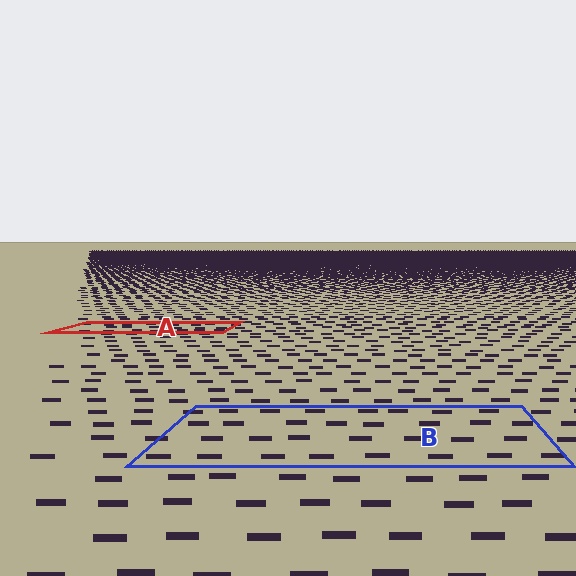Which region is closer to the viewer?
Region B is closer. The texture elements there are larger and more spread out.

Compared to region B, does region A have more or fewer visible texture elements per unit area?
Region A has more texture elements per unit area — they are packed more densely because it is farther away.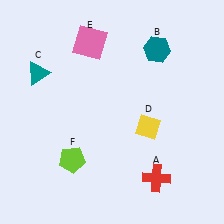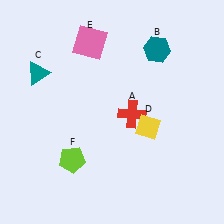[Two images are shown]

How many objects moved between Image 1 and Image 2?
1 object moved between the two images.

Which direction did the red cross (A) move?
The red cross (A) moved up.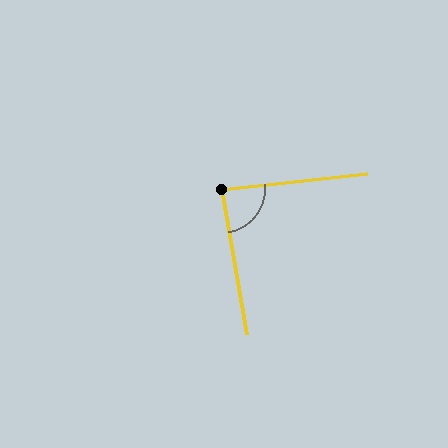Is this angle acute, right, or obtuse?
It is approximately a right angle.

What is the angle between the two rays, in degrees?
Approximately 86 degrees.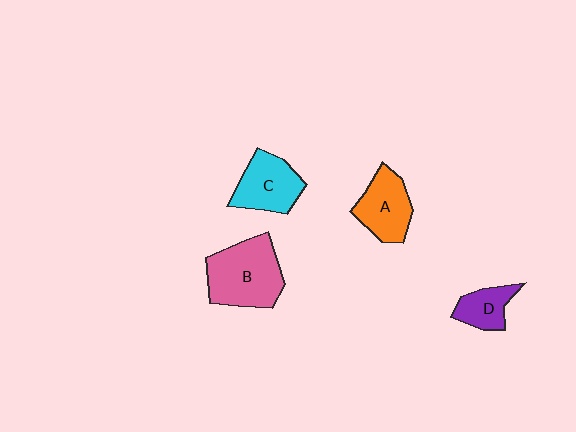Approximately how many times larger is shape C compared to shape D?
Approximately 1.6 times.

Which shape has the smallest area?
Shape D (purple).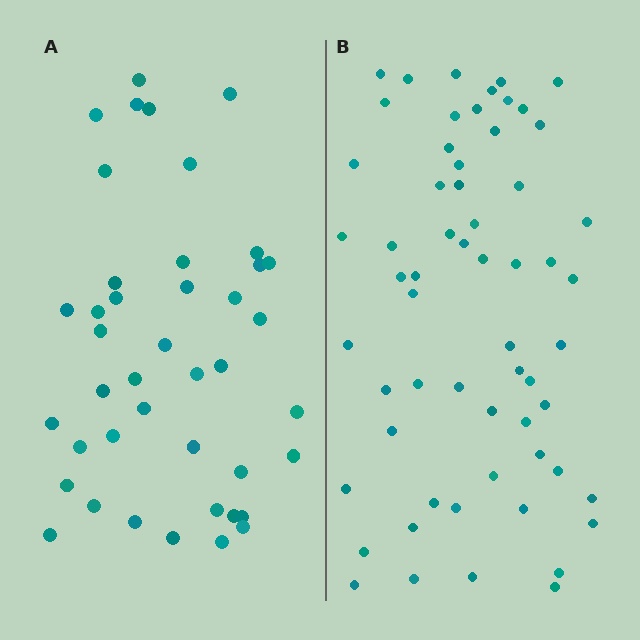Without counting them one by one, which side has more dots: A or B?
Region B (the right region) has more dots.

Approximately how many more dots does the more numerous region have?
Region B has approximately 20 more dots than region A.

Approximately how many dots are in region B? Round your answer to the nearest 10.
About 60 dots.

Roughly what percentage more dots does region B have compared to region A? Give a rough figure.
About 45% more.